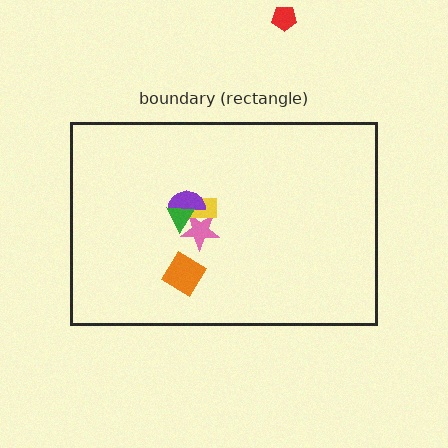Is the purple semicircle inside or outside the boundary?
Inside.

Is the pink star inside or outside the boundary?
Inside.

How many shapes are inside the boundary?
5 inside, 1 outside.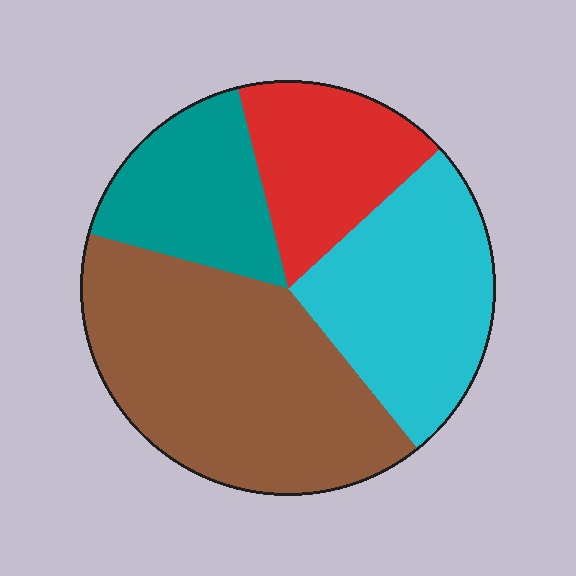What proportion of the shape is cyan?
Cyan covers 26% of the shape.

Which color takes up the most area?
Brown, at roughly 40%.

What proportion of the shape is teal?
Teal covers roughly 15% of the shape.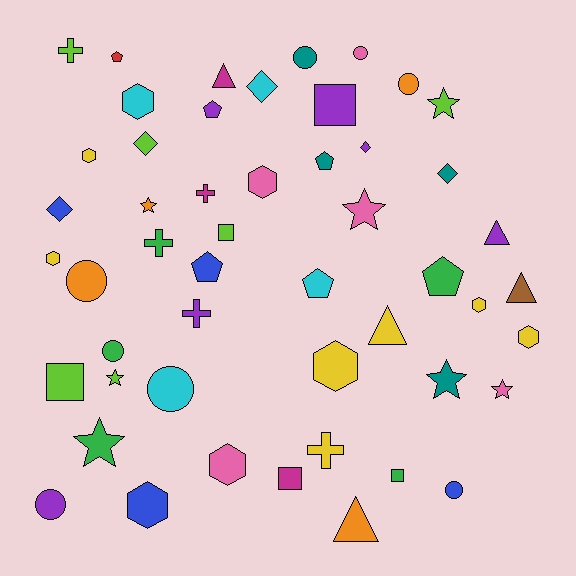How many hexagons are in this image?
There are 9 hexagons.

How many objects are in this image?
There are 50 objects.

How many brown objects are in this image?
There is 1 brown object.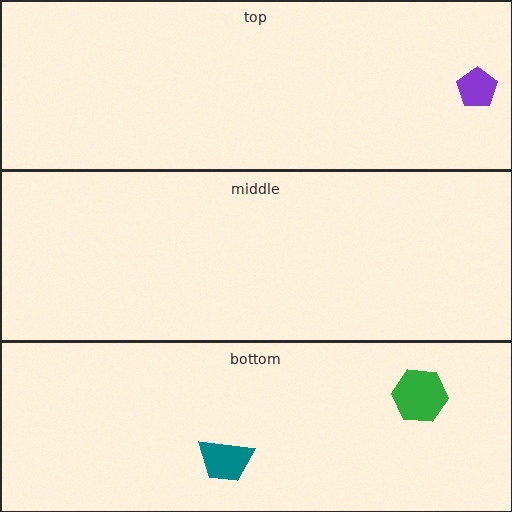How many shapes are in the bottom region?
2.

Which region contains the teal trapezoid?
The bottom region.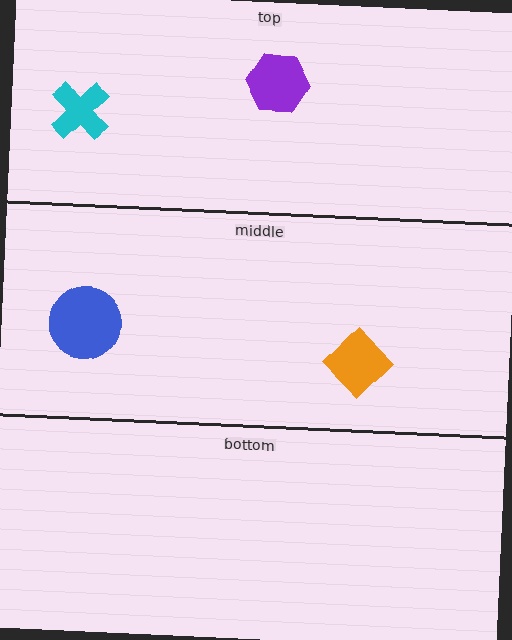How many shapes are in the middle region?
2.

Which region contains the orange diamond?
The middle region.